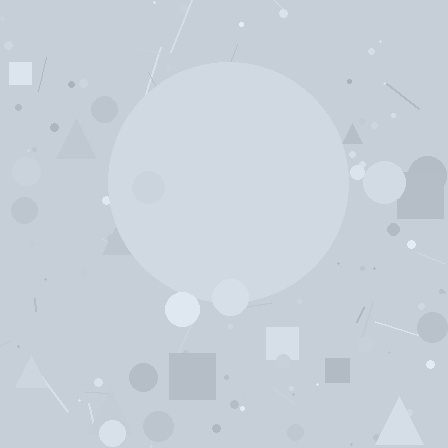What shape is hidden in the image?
A circle is hidden in the image.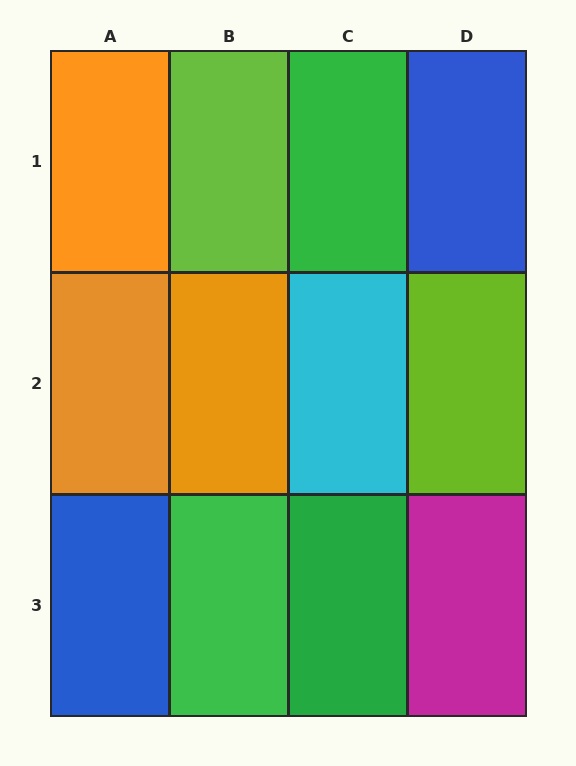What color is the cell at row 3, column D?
Magenta.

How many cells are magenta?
1 cell is magenta.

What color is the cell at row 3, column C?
Green.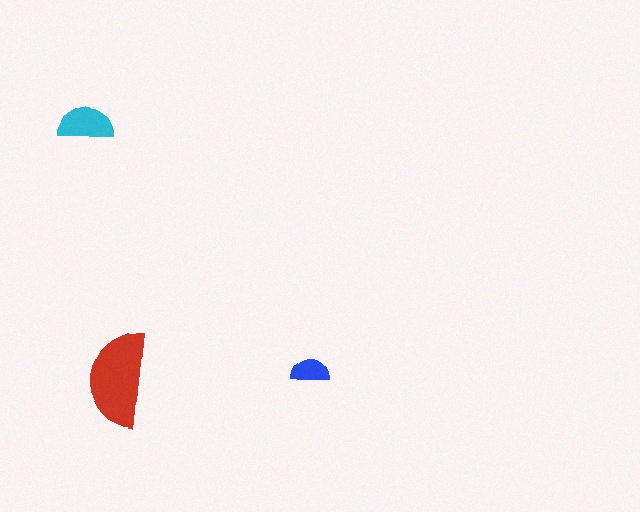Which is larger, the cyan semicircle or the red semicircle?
The red one.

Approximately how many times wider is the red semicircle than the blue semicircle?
About 2.5 times wider.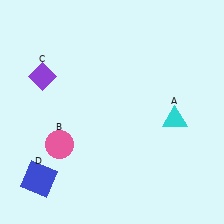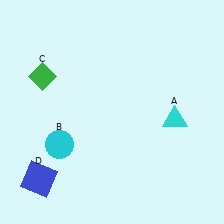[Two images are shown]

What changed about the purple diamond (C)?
In Image 1, C is purple. In Image 2, it changed to green.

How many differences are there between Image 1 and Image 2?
There are 2 differences between the two images.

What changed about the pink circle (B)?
In Image 1, B is pink. In Image 2, it changed to cyan.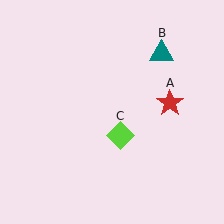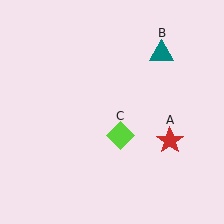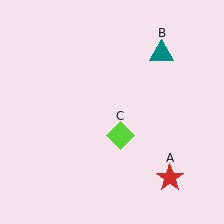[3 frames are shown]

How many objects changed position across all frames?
1 object changed position: red star (object A).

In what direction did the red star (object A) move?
The red star (object A) moved down.